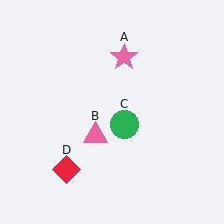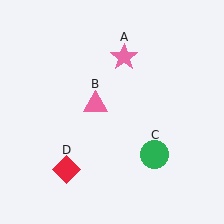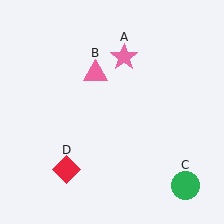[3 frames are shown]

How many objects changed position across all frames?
2 objects changed position: pink triangle (object B), green circle (object C).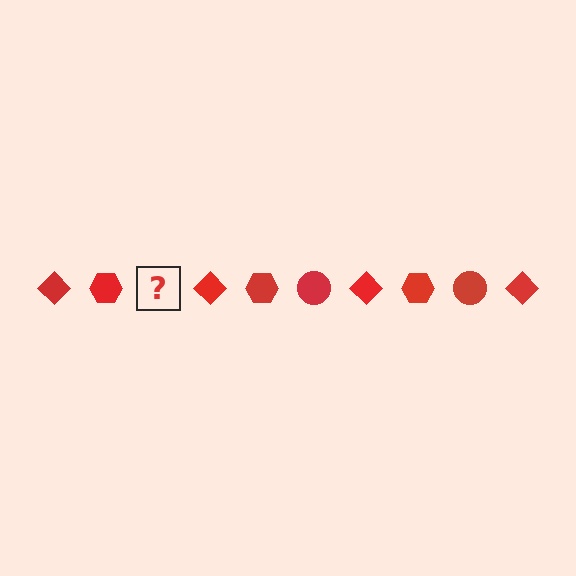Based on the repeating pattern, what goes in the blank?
The blank should be a red circle.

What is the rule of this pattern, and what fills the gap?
The rule is that the pattern cycles through diamond, hexagon, circle shapes in red. The gap should be filled with a red circle.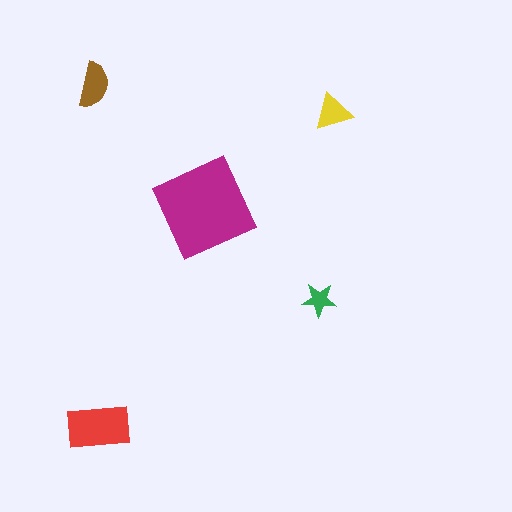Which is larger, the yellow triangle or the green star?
The yellow triangle.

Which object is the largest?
The magenta square.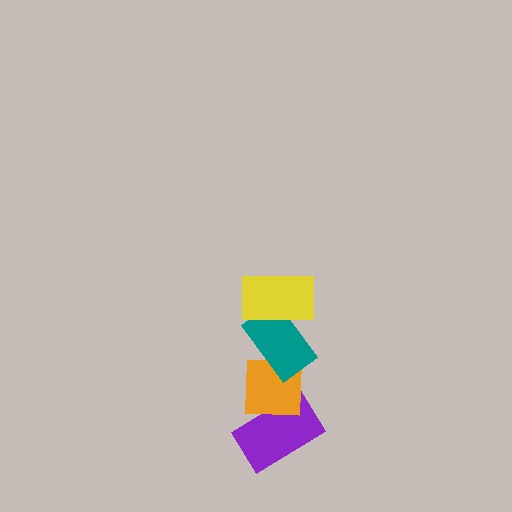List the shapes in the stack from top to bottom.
From top to bottom: the yellow rectangle, the teal rectangle, the orange square, the purple rectangle.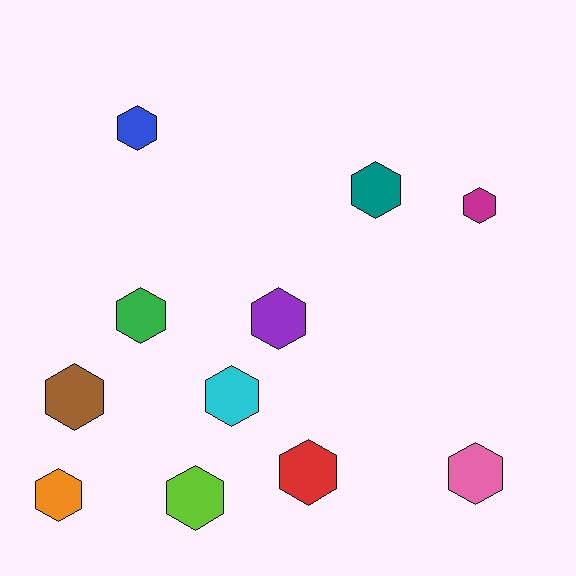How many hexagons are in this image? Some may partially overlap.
There are 11 hexagons.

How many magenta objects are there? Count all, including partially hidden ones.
There is 1 magenta object.